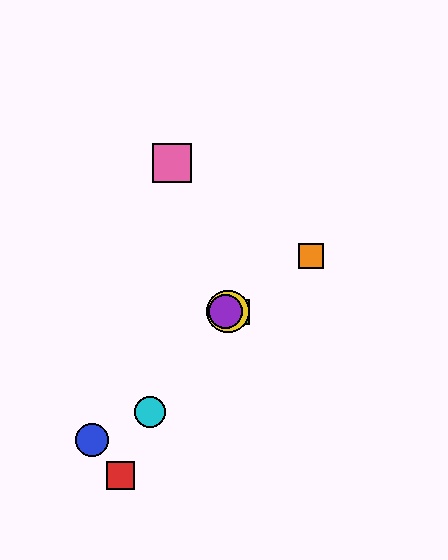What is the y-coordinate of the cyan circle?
The cyan circle is at y≈412.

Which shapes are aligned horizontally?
The green square, the yellow circle, the purple circle are aligned horizontally.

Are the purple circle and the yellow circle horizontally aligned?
Yes, both are at y≈312.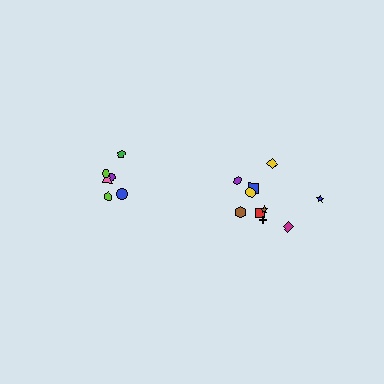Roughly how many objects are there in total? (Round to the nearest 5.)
Roughly 15 objects in total.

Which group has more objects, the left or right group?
The right group.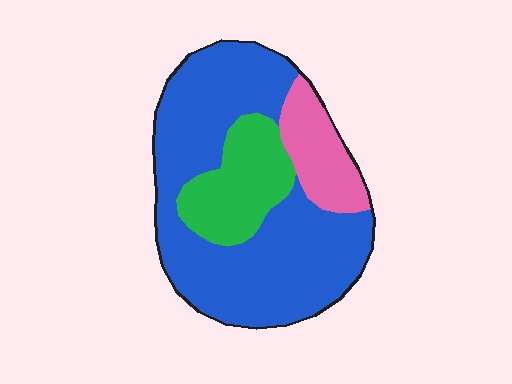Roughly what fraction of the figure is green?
Green takes up about one fifth (1/5) of the figure.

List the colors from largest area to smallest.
From largest to smallest: blue, green, pink.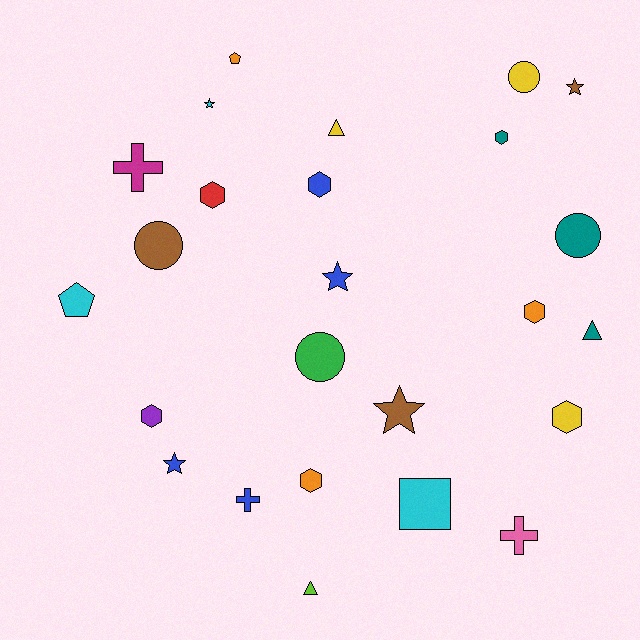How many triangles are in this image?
There are 3 triangles.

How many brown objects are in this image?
There are 3 brown objects.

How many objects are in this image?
There are 25 objects.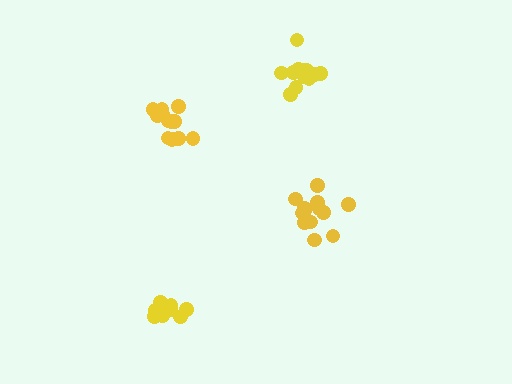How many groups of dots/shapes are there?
There are 4 groups.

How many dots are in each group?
Group 1: 12 dots, Group 2: 13 dots, Group 3: 14 dots, Group 4: 8 dots (47 total).